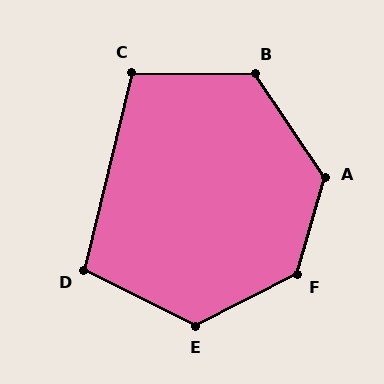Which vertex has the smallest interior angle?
D, at approximately 103 degrees.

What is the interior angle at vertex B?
Approximately 125 degrees (obtuse).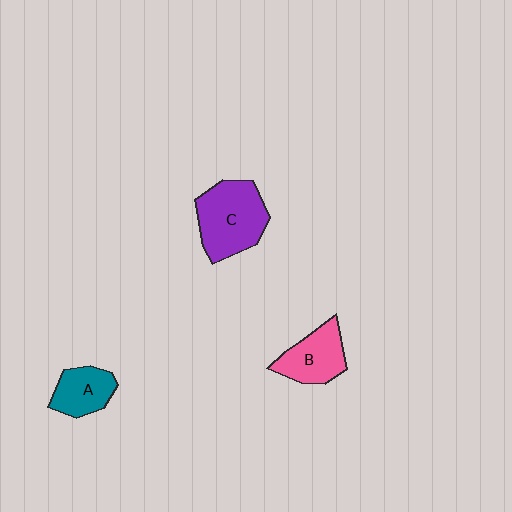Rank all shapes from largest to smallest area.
From largest to smallest: C (purple), B (pink), A (teal).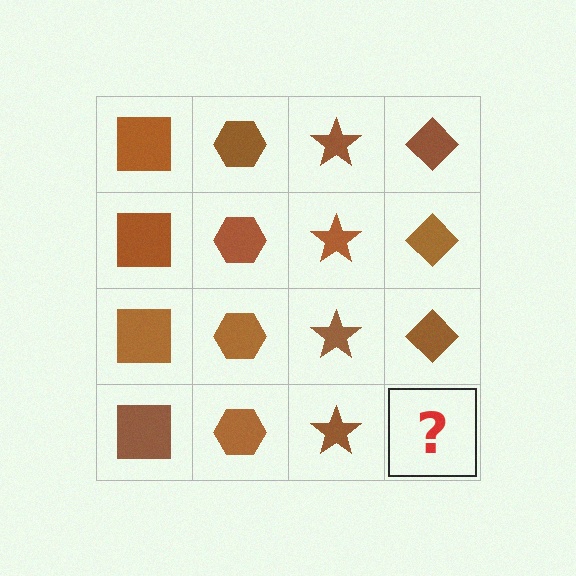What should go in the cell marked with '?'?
The missing cell should contain a brown diamond.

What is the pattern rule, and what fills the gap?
The rule is that each column has a consistent shape. The gap should be filled with a brown diamond.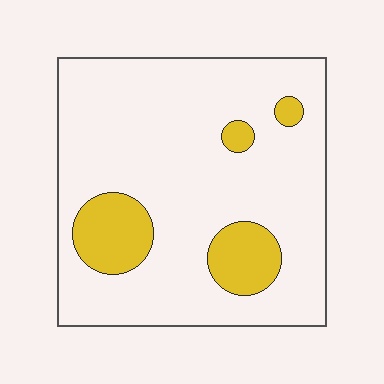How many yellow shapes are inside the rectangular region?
4.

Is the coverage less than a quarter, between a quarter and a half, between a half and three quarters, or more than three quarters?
Less than a quarter.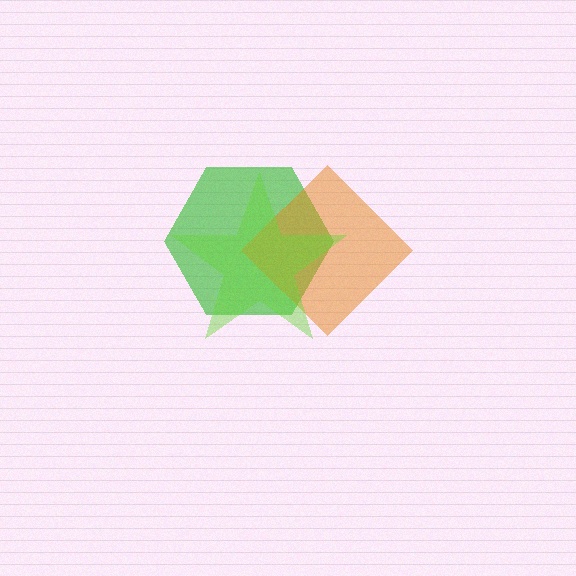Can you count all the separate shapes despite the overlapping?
Yes, there are 3 separate shapes.